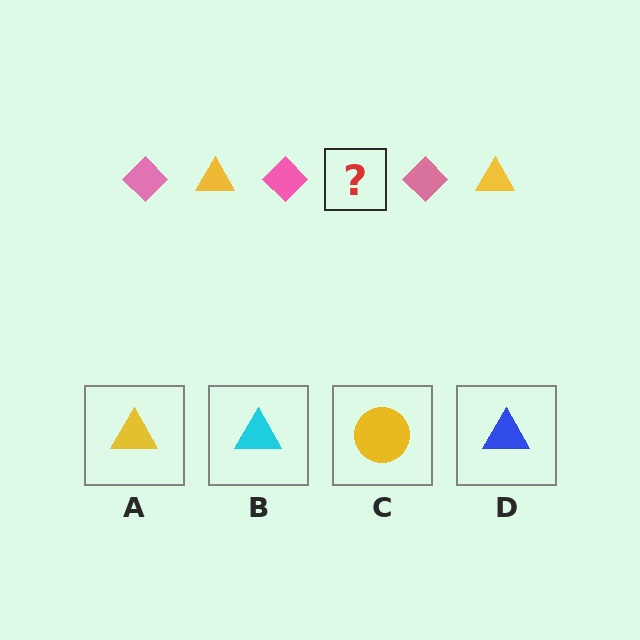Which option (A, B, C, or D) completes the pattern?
A.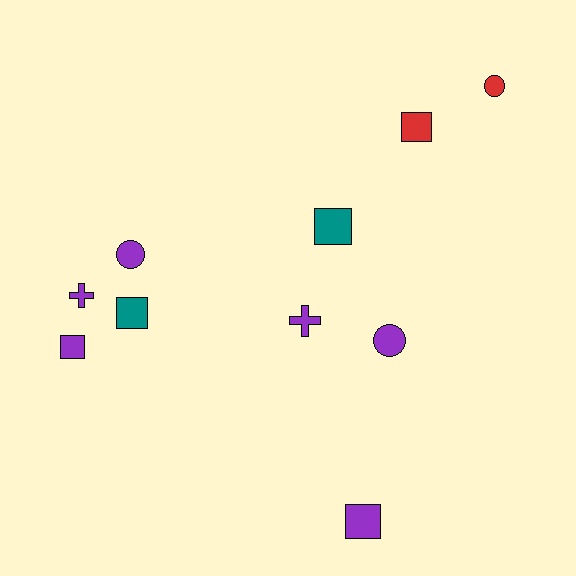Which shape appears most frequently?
Square, with 5 objects.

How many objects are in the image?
There are 10 objects.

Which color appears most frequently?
Purple, with 6 objects.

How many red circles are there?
There is 1 red circle.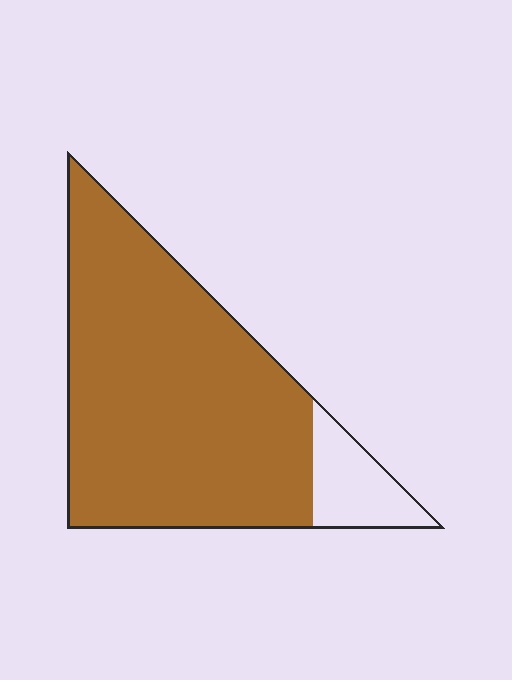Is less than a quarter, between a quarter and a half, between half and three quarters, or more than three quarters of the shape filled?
More than three quarters.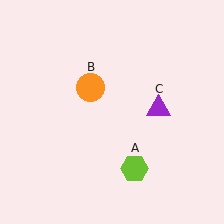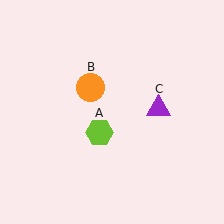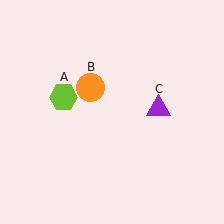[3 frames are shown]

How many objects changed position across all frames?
1 object changed position: lime hexagon (object A).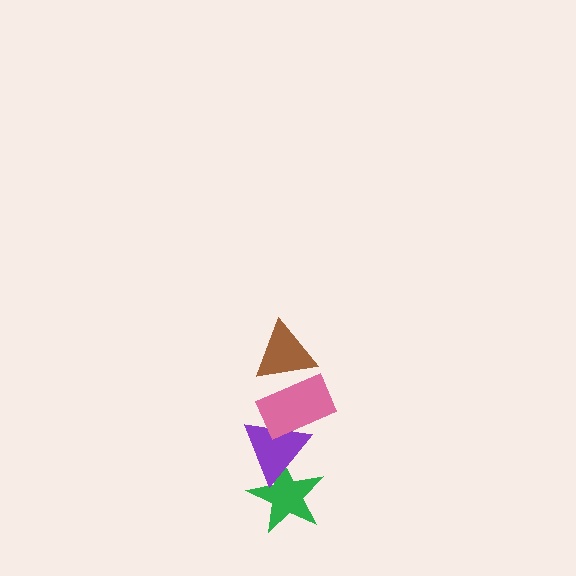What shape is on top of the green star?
The purple triangle is on top of the green star.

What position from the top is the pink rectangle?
The pink rectangle is 2nd from the top.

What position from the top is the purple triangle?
The purple triangle is 3rd from the top.